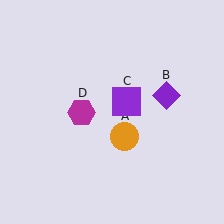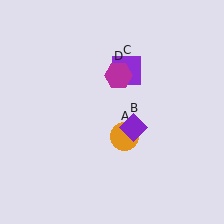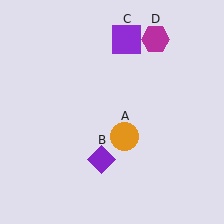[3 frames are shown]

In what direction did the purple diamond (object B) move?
The purple diamond (object B) moved down and to the left.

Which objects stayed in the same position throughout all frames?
Orange circle (object A) remained stationary.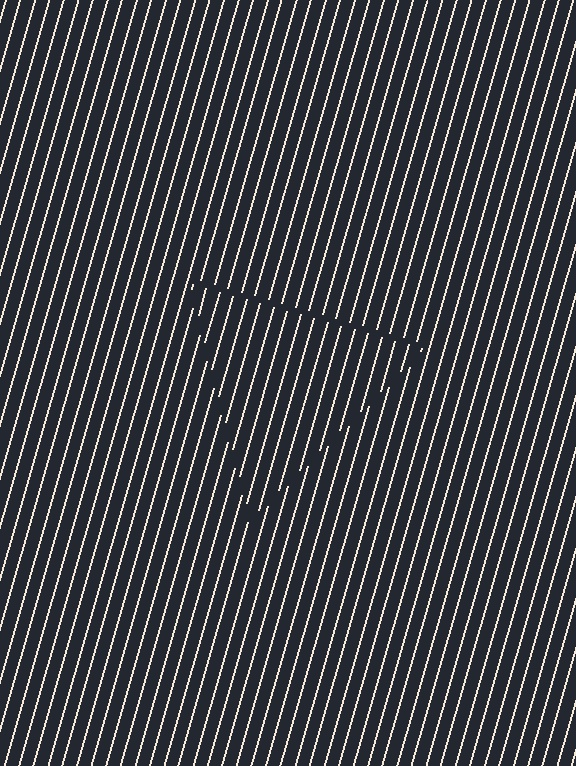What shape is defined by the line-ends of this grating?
An illusory triangle. The interior of the shape contains the same grating, shifted by half a period — the contour is defined by the phase discontinuity where line-ends from the inner and outer gratings abut.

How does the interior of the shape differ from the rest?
The interior of the shape contains the same grating, shifted by half a period — the contour is defined by the phase discontinuity where line-ends from the inner and outer gratings abut.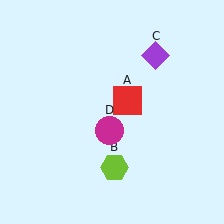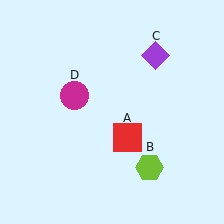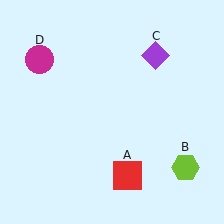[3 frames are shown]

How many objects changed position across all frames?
3 objects changed position: red square (object A), lime hexagon (object B), magenta circle (object D).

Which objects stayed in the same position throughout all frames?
Purple diamond (object C) remained stationary.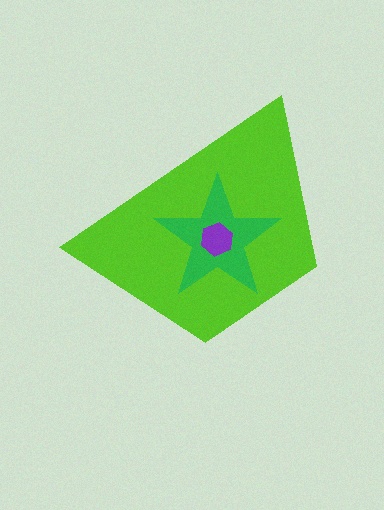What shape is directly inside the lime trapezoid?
The green star.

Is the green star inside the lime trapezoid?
Yes.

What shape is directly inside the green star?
The purple hexagon.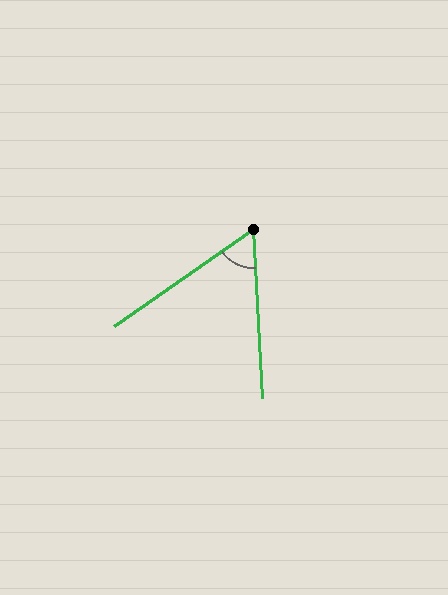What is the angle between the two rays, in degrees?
Approximately 58 degrees.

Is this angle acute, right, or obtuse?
It is acute.